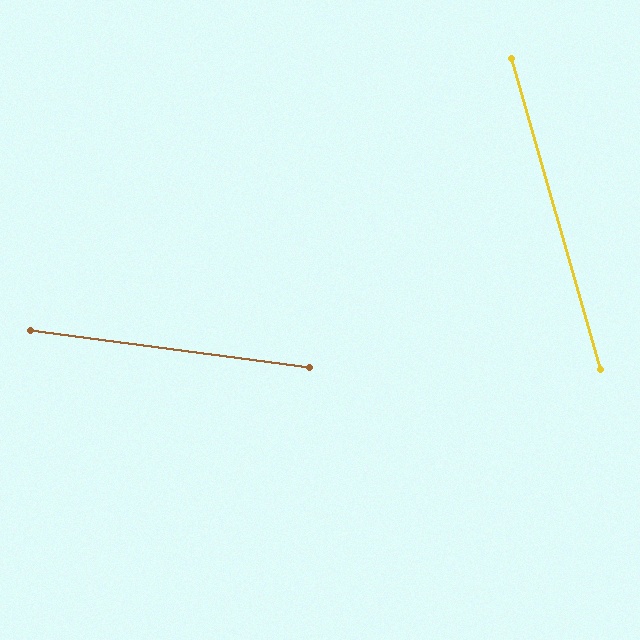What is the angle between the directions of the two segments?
Approximately 66 degrees.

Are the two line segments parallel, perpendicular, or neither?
Neither parallel nor perpendicular — they differ by about 66°.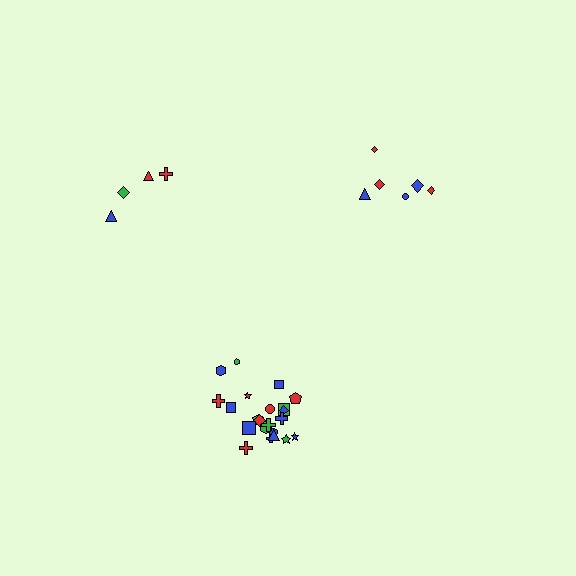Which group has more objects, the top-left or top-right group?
The top-right group.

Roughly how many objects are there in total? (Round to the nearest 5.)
Roughly 30 objects in total.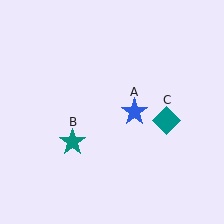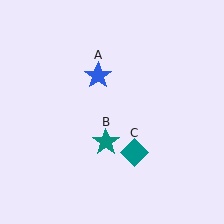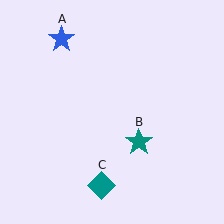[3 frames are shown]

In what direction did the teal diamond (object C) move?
The teal diamond (object C) moved down and to the left.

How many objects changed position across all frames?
3 objects changed position: blue star (object A), teal star (object B), teal diamond (object C).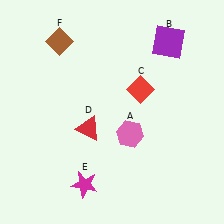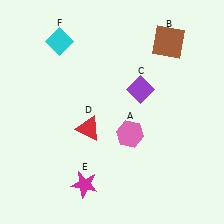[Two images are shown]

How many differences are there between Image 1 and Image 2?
There are 3 differences between the two images.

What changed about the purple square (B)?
In Image 1, B is purple. In Image 2, it changed to brown.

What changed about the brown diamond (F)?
In Image 1, F is brown. In Image 2, it changed to cyan.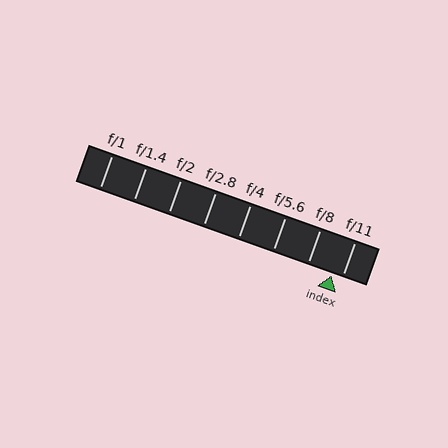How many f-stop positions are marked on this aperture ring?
There are 8 f-stop positions marked.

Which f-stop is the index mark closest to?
The index mark is closest to f/11.